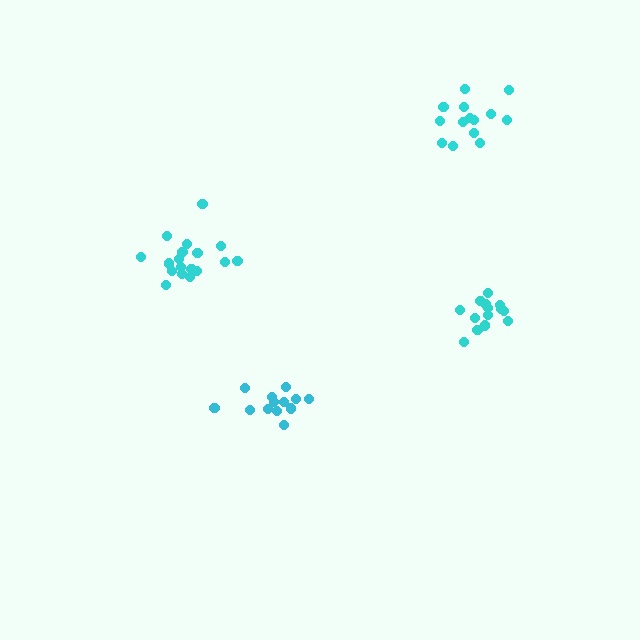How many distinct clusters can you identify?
There are 4 distinct clusters.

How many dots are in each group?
Group 1: 18 dots, Group 2: 14 dots, Group 3: 13 dots, Group 4: 14 dots (59 total).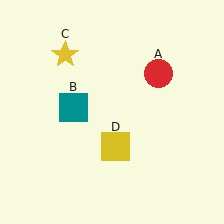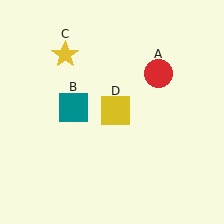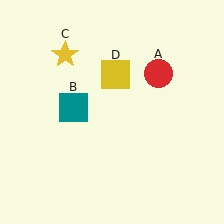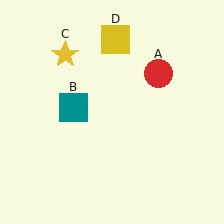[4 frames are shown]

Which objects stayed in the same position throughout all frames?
Red circle (object A) and teal square (object B) and yellow star (object C) remained stationary.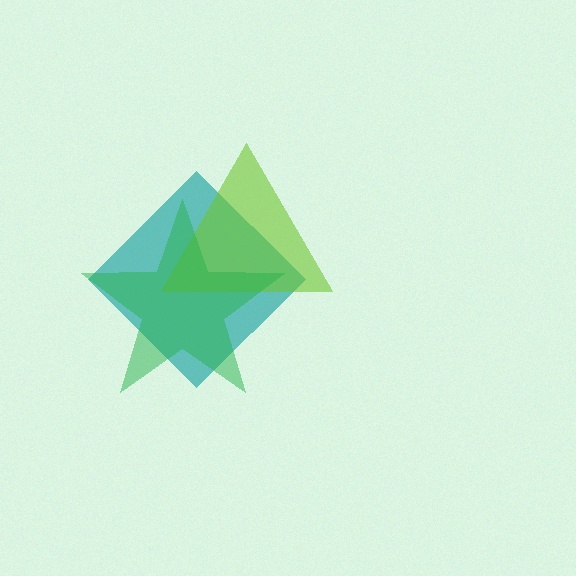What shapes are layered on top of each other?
The layered shapes are: a teal diamond, a lime triangle, a green star.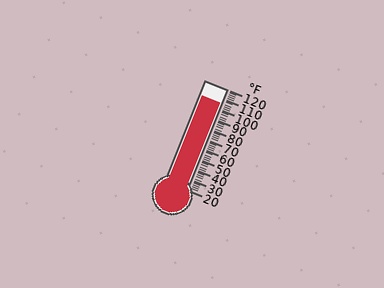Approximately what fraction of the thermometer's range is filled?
The thermometer is filled to approximately 85% of its range.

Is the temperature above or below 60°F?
The temperature is above 60°F.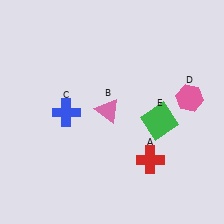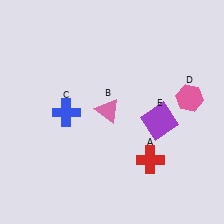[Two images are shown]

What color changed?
The square (E) changed from green in Image 1 to purple in Image 2.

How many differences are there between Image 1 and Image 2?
There is 1 difference between the two images.